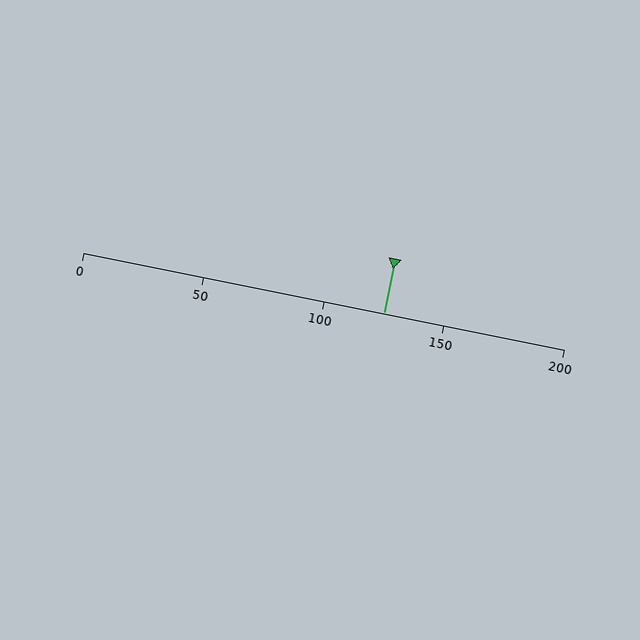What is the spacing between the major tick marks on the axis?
The major ticks are spaced 50 apart.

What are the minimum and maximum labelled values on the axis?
The axis runs from 0 to 200.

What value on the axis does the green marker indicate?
The marker indicates approximately 125.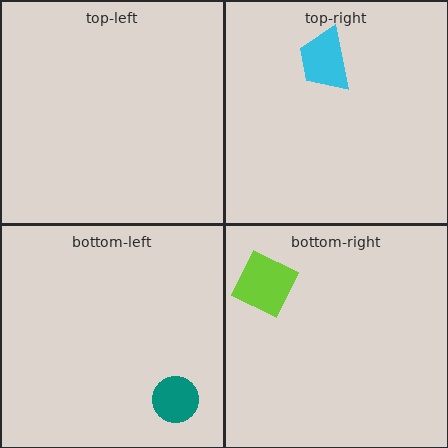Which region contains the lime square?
The bottom-right region.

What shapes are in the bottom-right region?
The lime square.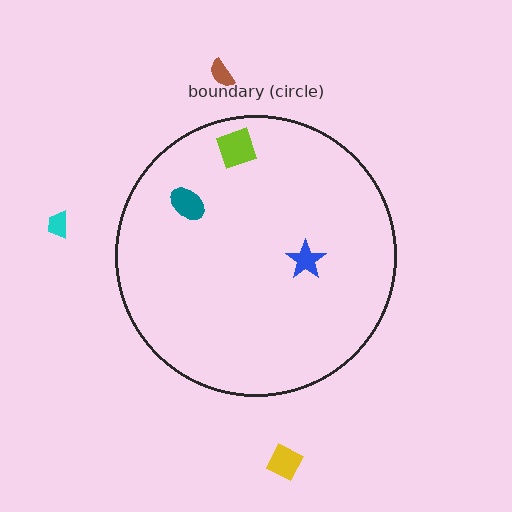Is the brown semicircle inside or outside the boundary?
Outside.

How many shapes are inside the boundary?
3 inside, 3 outside.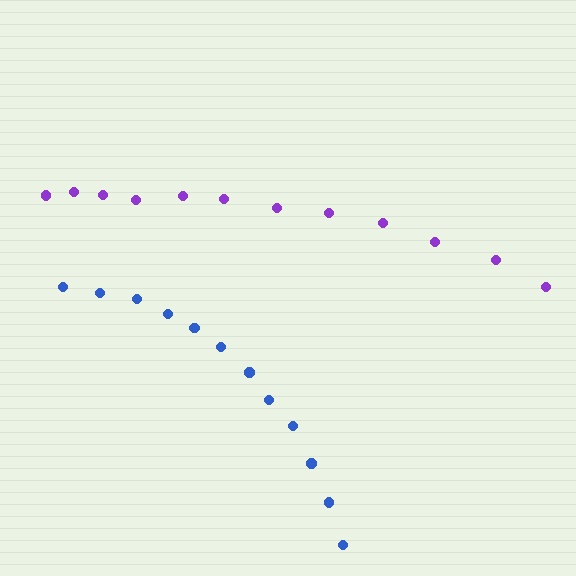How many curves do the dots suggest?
There are 2 distinct paths.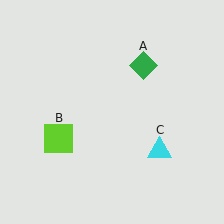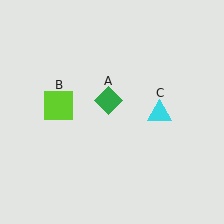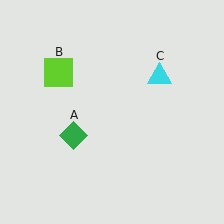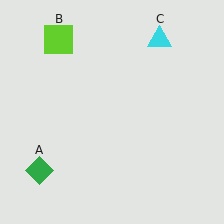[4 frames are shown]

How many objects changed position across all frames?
3 objects changed position: green diamond (object A), lime square (object B), cyan triangle (object C).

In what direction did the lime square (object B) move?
The lime square (object B) moved up.